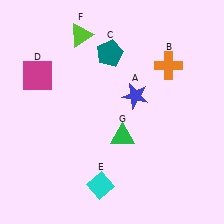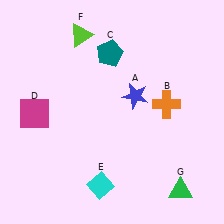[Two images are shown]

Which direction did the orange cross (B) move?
The orange cross (B) moved down.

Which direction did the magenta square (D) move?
The magenta square (D) moved down.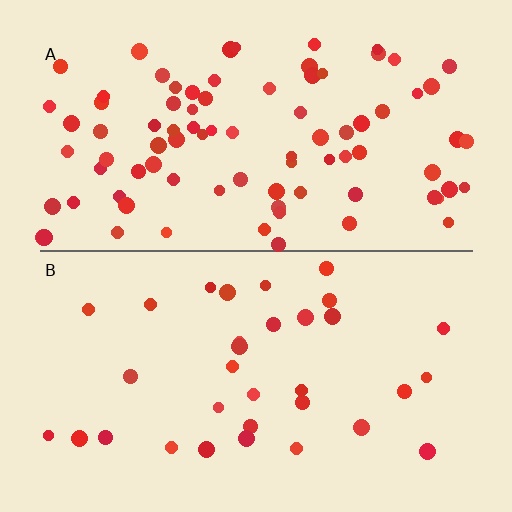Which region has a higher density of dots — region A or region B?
A (the top).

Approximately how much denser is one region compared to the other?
Approximately 2.6× — region A over region B.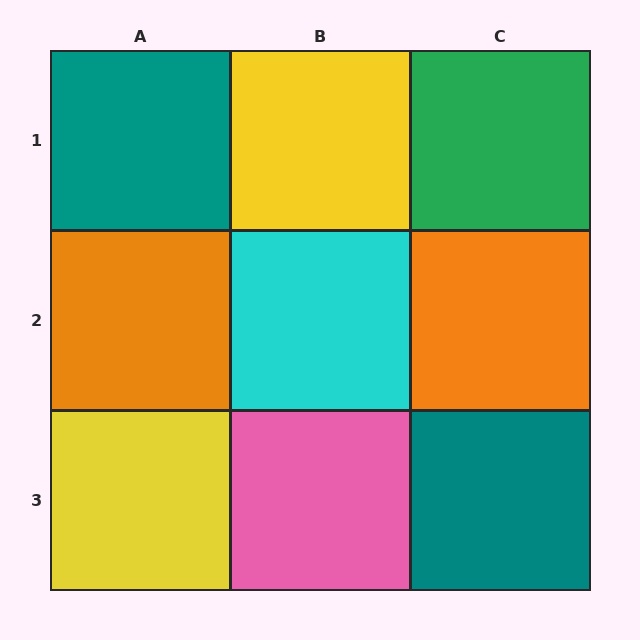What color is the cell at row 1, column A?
Teal.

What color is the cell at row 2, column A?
Orange.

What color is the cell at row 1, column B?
Yellow.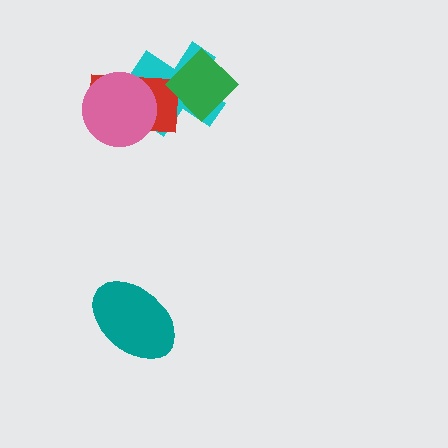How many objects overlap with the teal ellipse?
0 objects overlap with the teal ellipse.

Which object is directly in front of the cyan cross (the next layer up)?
The red rectangle is directly in front of the cyan cross.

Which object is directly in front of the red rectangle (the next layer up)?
The green diamond is directly in front of the red rectangle.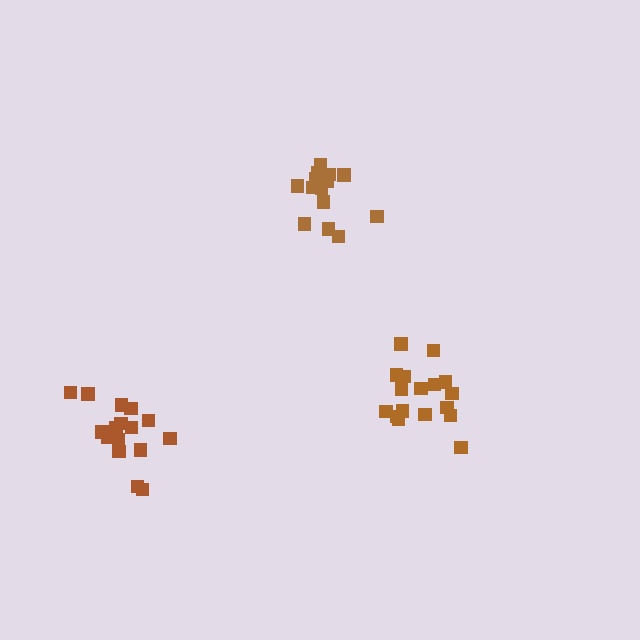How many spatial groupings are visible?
There are 3 spatial groupings.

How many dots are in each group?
Group 1: 16 dots, Group 2: 14 dots, Group 3: 17 dots (47 total).